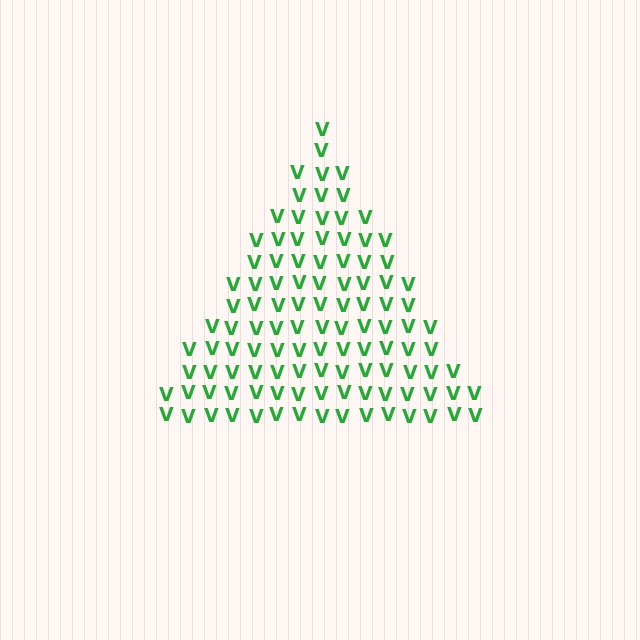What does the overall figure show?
The overall figure shows a triangle.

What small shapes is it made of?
It is made of small letter V's.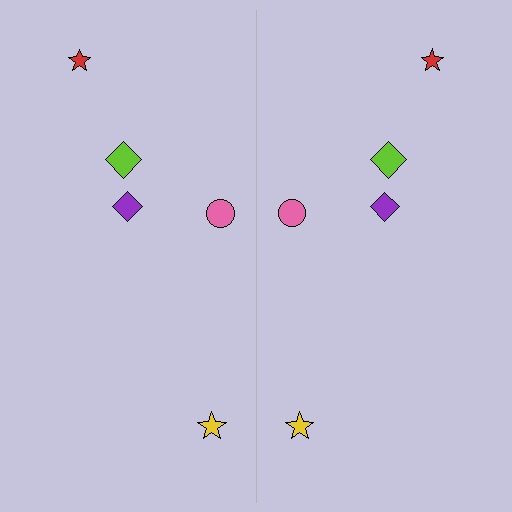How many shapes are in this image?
There are 10 shapes in this image.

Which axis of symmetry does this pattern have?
The pattern has a vertical axis of symmetry running through the center of the image.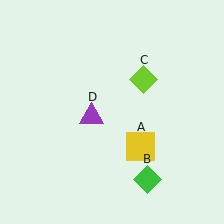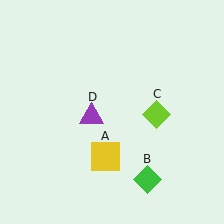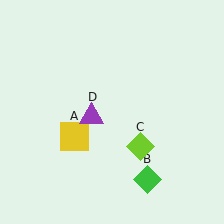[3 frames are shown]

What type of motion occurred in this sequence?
The yellow square (object A), lime diamond (object C) rotated clockwise around the center of the scene.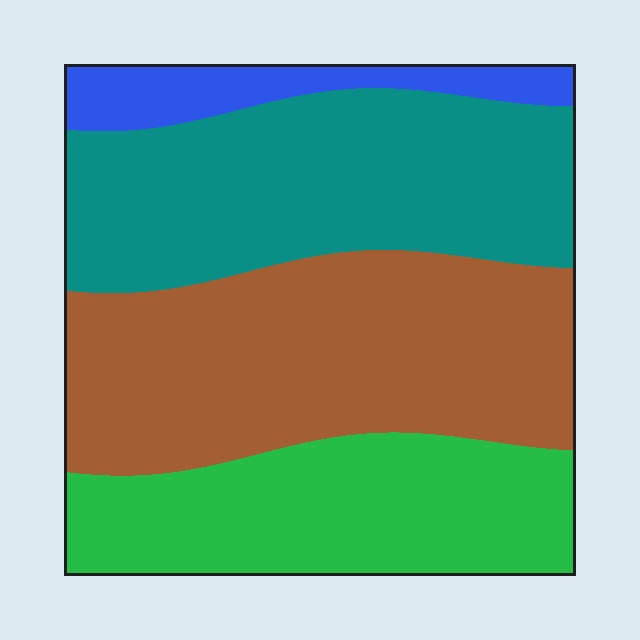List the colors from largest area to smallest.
From largest to smallest: brown, teal, green, blue.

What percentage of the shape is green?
Green covers 24% of the shape.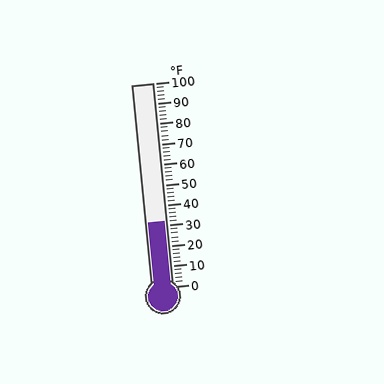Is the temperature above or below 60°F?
The temperature is below 60°F.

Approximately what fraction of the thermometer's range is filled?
The thermometer is filled to approximately 30% of its range.